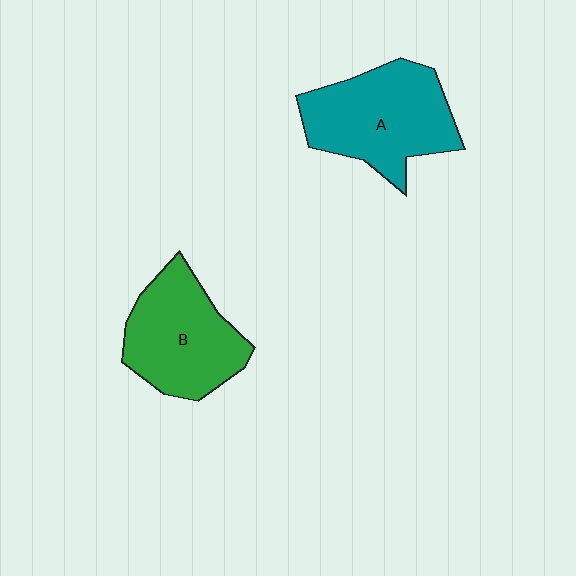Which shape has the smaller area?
Shape B (green).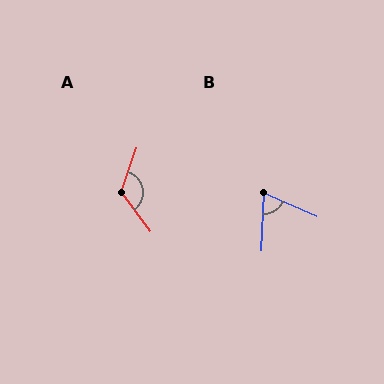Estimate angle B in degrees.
Approximately 68 degrees.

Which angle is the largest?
A, at approximately 125 degrees.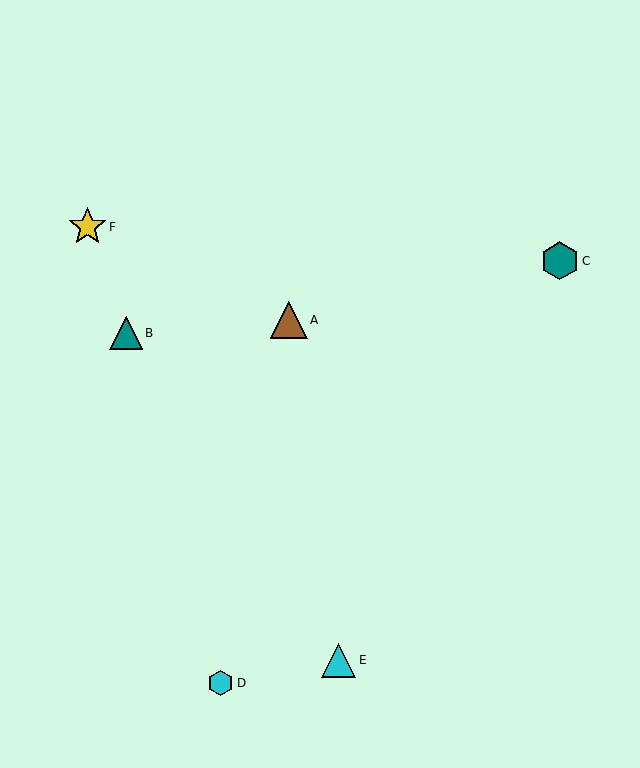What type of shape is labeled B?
Shape B is a teal triangle.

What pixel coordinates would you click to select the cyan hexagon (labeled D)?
Click at (221, 683) to select the cyan hexagon D.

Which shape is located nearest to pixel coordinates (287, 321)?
The brown triangle (labeled A) at (289, 320) is nearest to that location.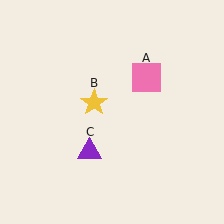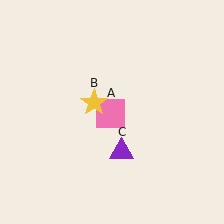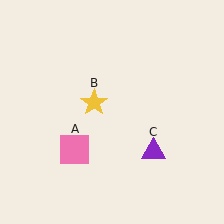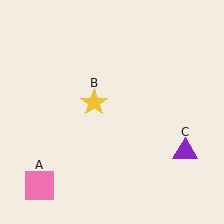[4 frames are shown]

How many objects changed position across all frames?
2 objects changed position: pink square (object A), purple triangle (object C).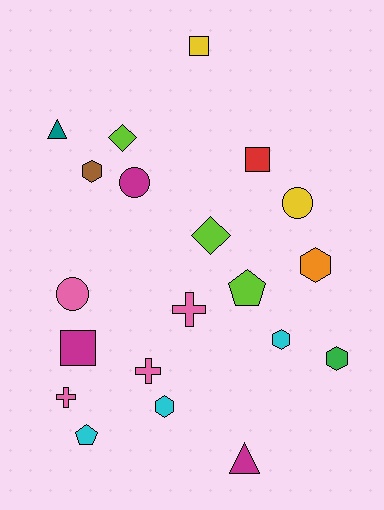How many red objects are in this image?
There is 1 red object.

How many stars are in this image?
There are no stars.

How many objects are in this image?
There are 20 objects.